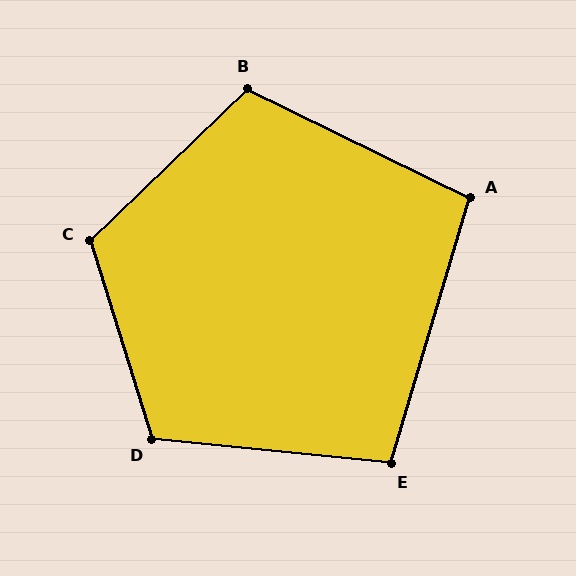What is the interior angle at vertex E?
Approximately 101 degrees (obtuse).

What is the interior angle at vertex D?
Approximately 113 degrees (obtuse).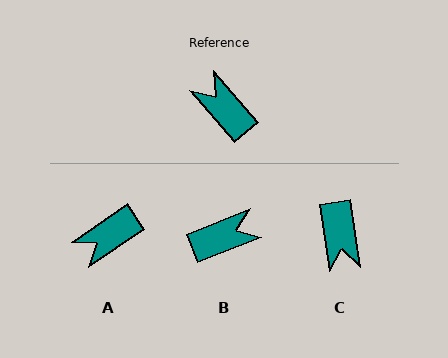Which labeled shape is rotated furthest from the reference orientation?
C, about 147 degrees away.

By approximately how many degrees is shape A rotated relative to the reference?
Approximately 84 degrees counter-clockwise.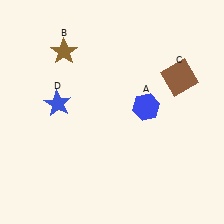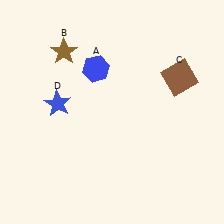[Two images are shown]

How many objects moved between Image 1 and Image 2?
1 object moved between the two images.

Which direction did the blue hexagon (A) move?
The blue hexagon (A) moved left.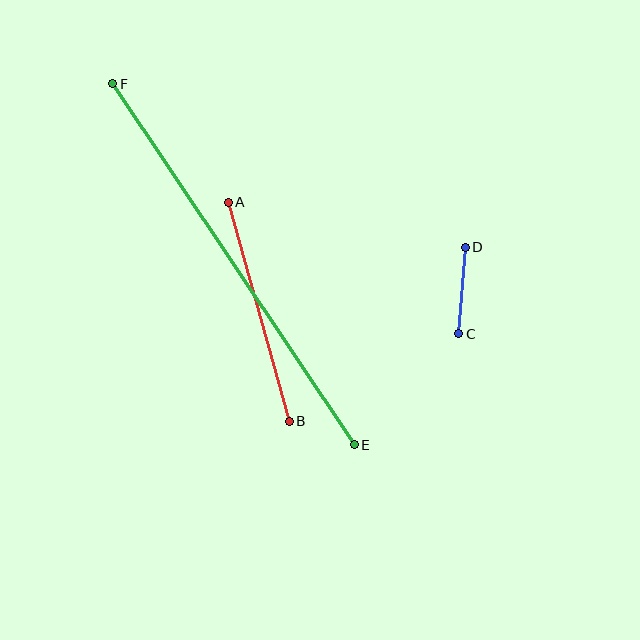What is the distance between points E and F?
The distance is approximately 435 pixels.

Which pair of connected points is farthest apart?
Points E and F are farthest apart.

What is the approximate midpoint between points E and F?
The midpoint is at approximately (234, 264) pixels.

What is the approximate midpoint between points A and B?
The midpoint is at approximately (259, 312) pixels.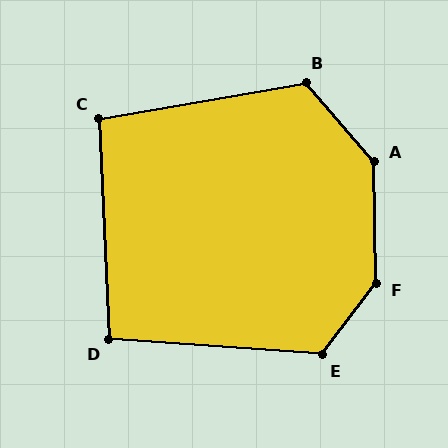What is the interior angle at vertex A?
Approximately 139 degrees (obtuse).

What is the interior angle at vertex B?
Approximately 121 degrees (obtuse).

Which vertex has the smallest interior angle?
D, at approximately 96 degrees.